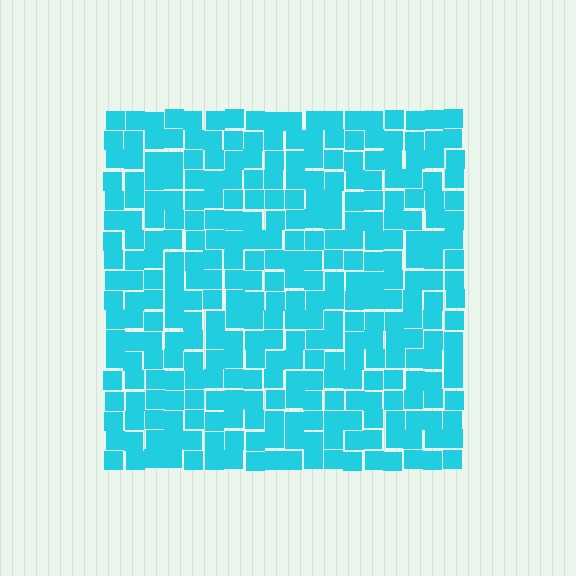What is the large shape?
The large shape is a square.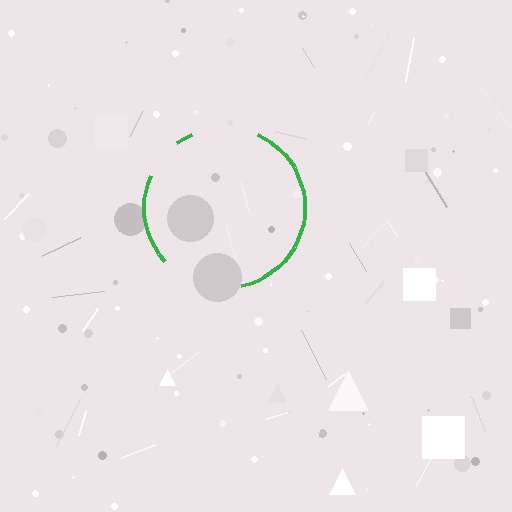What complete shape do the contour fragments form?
The contour fragments form a circle.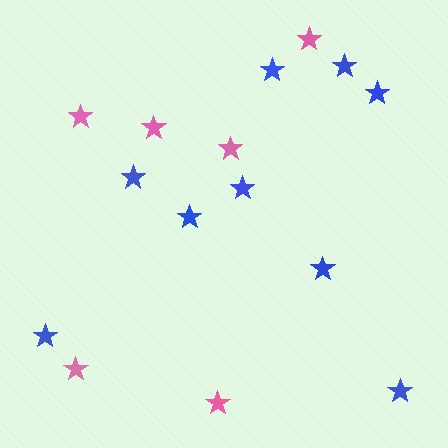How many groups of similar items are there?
There are 2 groups: one group of pink stars (6) and one group of blue stars (9).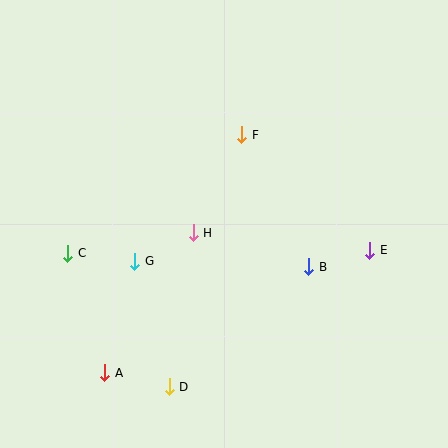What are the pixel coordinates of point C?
Point C is at (68, 253).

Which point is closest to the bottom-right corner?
Point E is closest to the bottom-right corner.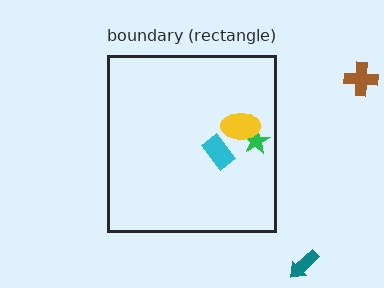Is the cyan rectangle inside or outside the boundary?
Inside.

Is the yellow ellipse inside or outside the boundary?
Inside.